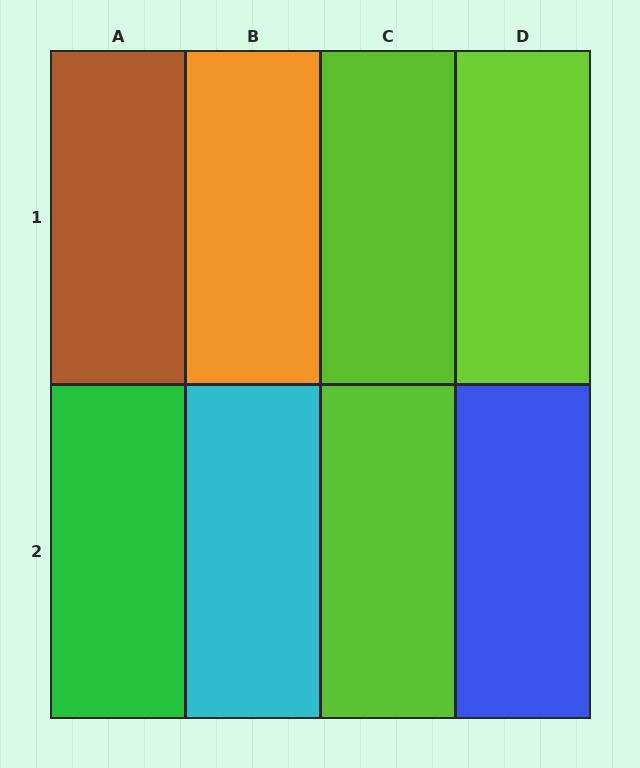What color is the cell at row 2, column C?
Lime.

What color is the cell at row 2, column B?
Cyan.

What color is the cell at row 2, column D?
Blue.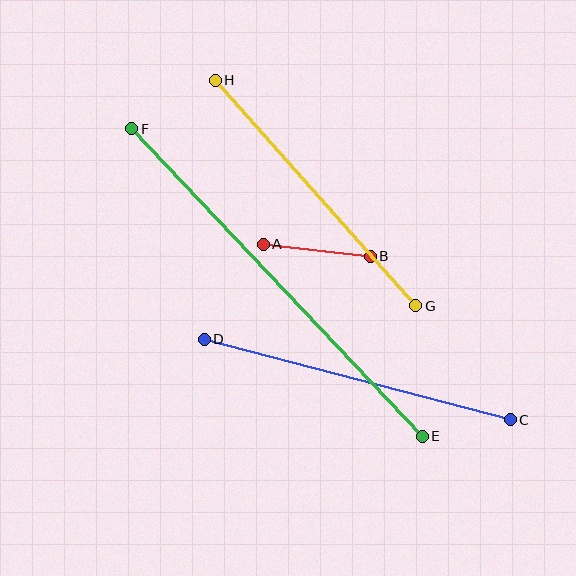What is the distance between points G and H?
The distance is approximately 302 pixels.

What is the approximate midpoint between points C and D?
The midpoint is at approximately (357, 380) pixels.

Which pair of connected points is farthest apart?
Points E and F are farthest apart.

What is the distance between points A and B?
The distance is approximately 107 pixels.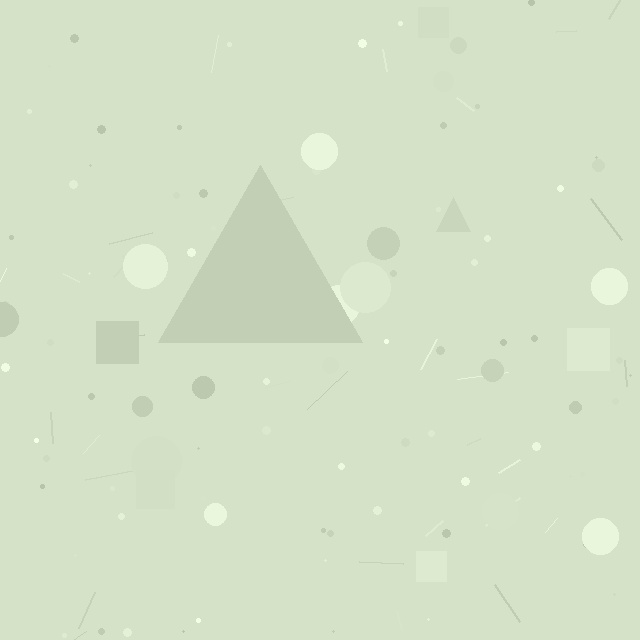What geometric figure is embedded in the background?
A triangle is embedded in the background.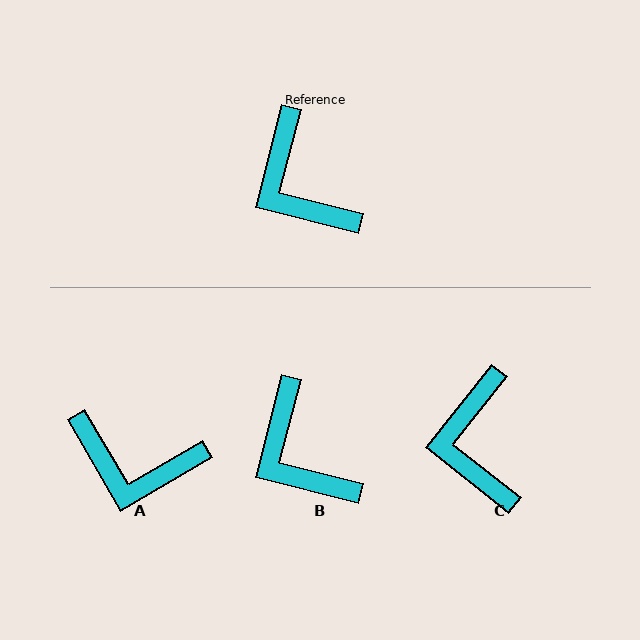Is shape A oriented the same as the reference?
No, it is off by about 44 degrees.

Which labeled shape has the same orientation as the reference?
B.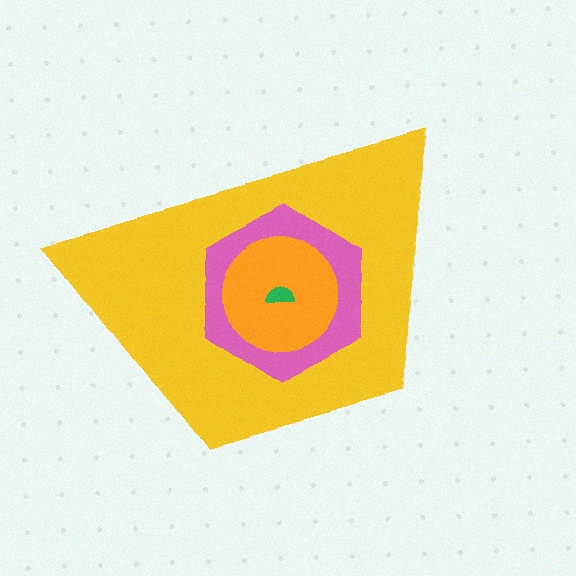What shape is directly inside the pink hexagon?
The orange circle.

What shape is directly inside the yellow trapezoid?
The pink hexagon.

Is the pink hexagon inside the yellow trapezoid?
Yes.